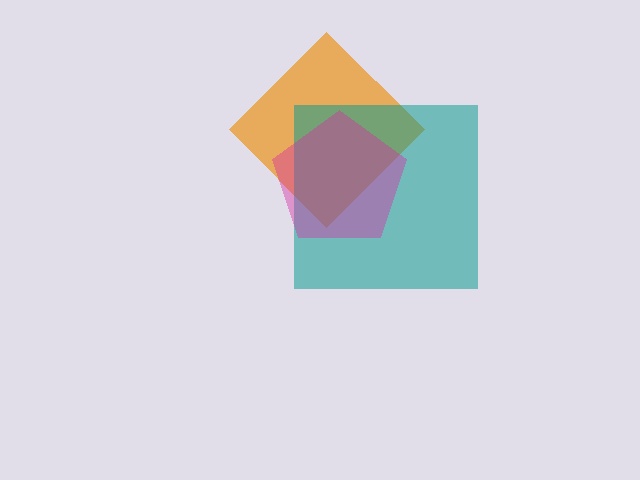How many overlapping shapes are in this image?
There are 3 overlapping shapes in the image.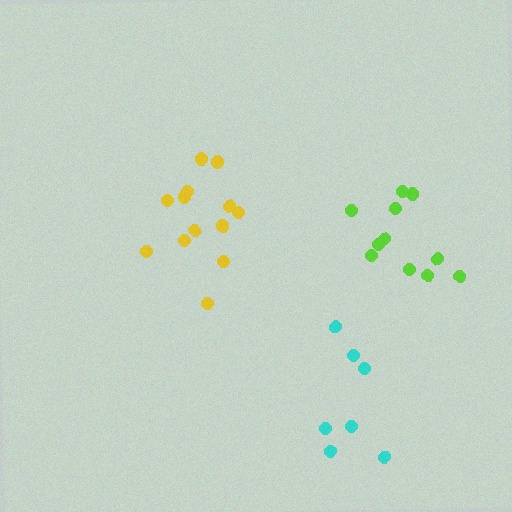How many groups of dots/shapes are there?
There are 3 groups.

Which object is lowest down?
The cyan cluster is bottommost.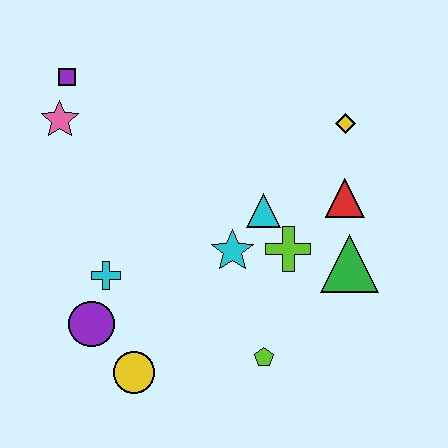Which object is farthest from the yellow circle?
The yellow diamond is farthest from the yellow circle.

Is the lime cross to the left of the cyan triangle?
No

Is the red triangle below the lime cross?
No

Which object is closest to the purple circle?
The cyan cross is closest to the purple circle.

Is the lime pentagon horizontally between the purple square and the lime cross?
Yes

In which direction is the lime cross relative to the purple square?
The lime cross is to the right of the purple square.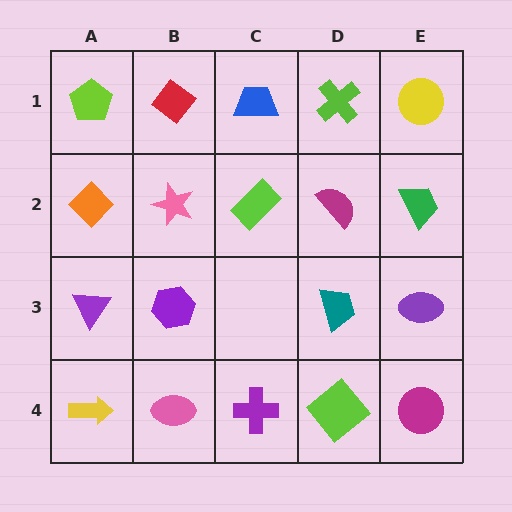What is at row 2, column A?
An orange diamond.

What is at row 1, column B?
A red diamond.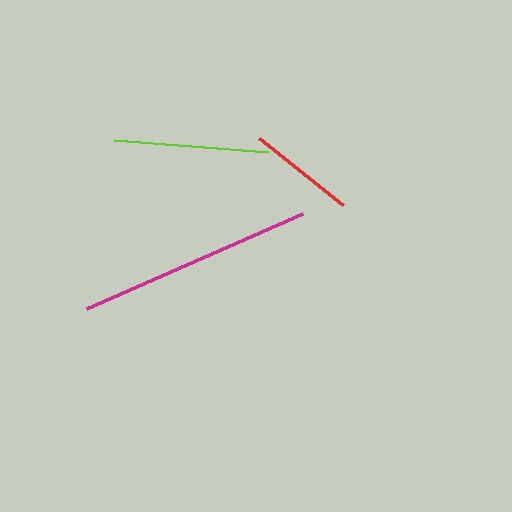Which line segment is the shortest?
The red line is the shortest at approximately 107 pixels.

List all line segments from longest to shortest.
From longest to shortest: magenta, lime, red.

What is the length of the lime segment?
The lime segment is approximately 155 pixels long.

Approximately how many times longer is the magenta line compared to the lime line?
The magenta line is approximately 1.5 times the length of the lime line.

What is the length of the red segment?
The red segment is approximately 107 pixels long.